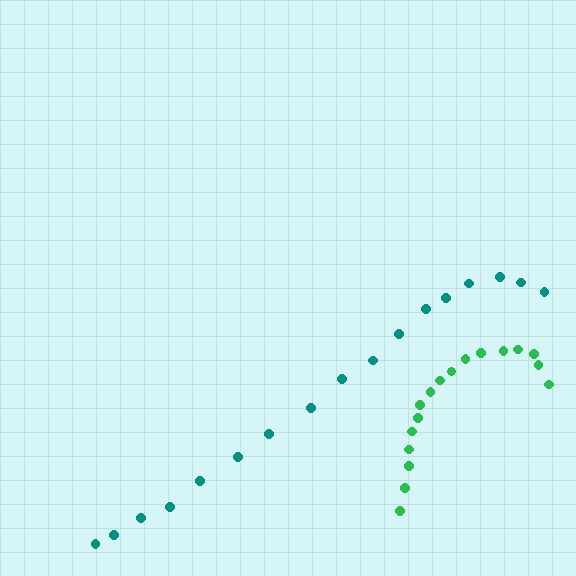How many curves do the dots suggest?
There are 2 distinct paths.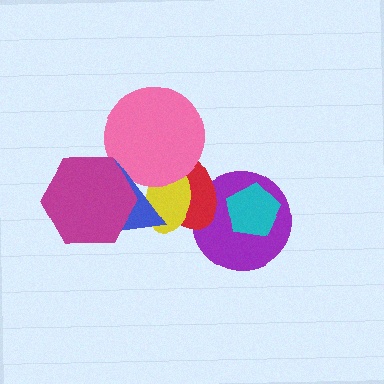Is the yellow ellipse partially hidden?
Yes, it is partially covered by another shape.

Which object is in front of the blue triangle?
The magenta hexagon is in front of the blue triangle.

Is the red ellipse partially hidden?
Yes, it is partially covered by another shape.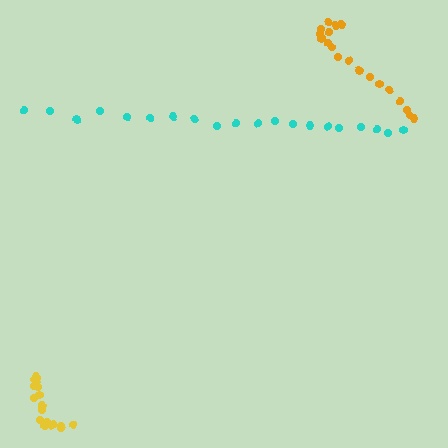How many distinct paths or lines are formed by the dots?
There are 3 distinct paths.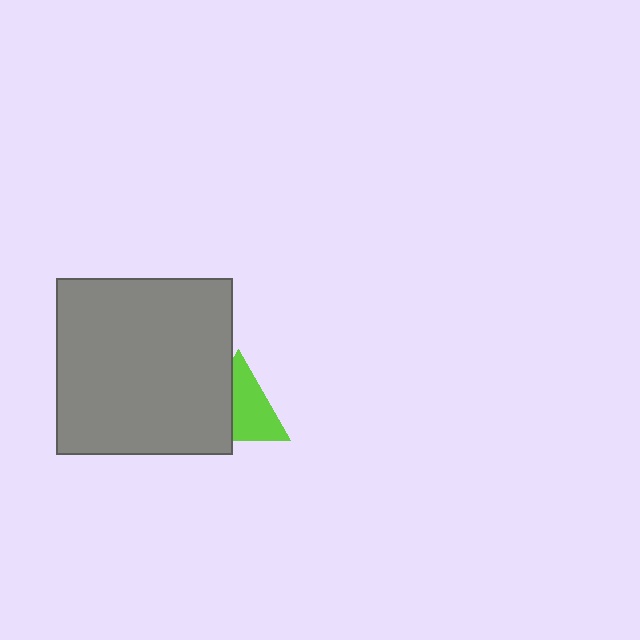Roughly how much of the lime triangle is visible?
About half of it is visible (roughly 59%).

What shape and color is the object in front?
The object in front is a gray square.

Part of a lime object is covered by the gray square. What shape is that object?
It is a triangle.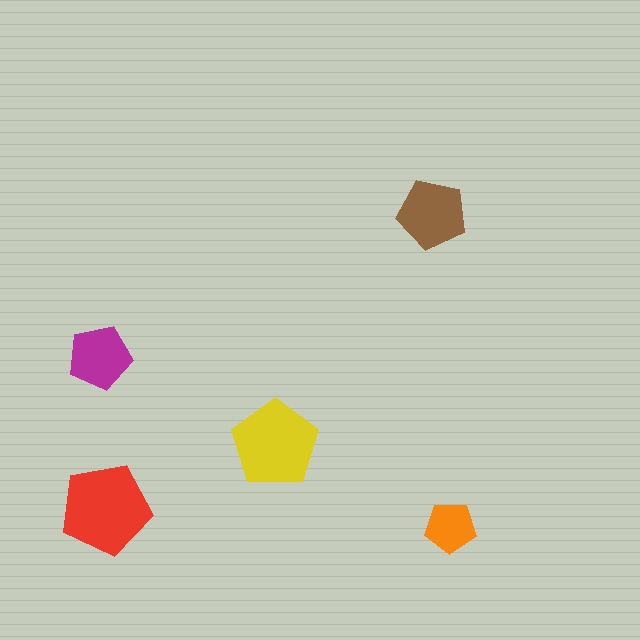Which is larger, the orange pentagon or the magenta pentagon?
The magenta one.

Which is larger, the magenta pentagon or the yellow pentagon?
The yellow one.